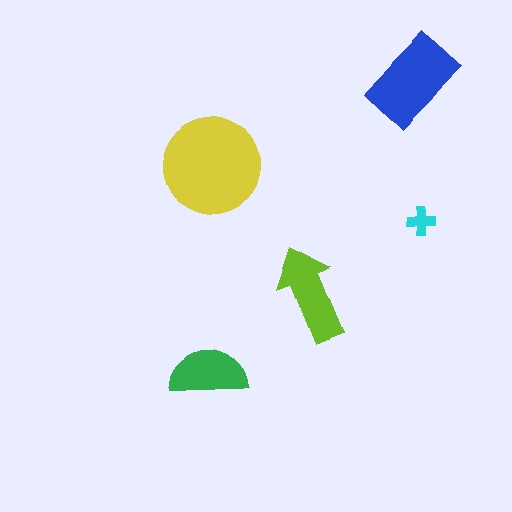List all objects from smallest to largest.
The cyan cross, the green semicircle, the lime arrow, the blue rectangle, the yellow circle.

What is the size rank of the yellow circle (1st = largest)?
1st.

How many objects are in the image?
There are 5 objects in the image.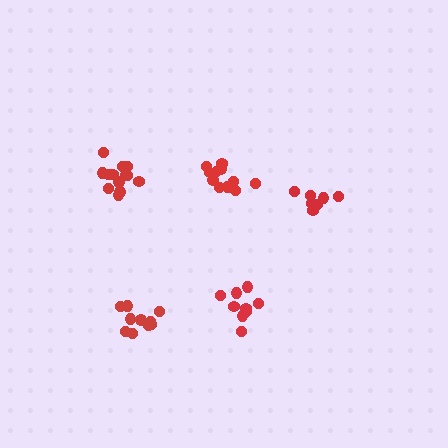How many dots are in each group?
Group 1: 13 dots, Group 2: 9 dots, Group 3: 10 dots, Group 4: 12 dots, Group 5: 7 dots (51 total).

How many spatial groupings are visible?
There are 5 spatial groupings.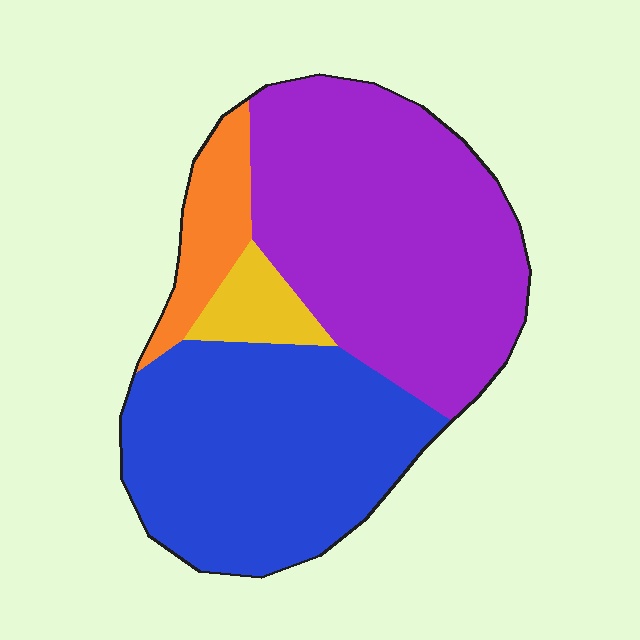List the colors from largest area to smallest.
From largest to smallest: purple, blue, orange, yellow.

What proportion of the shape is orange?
Orange covers around 10% of the shape.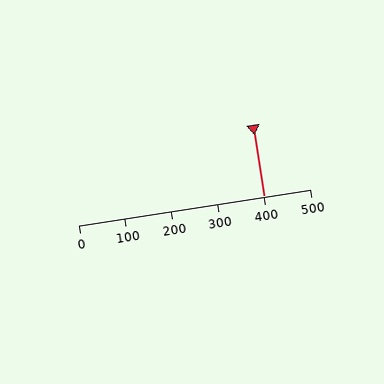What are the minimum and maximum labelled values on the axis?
The axis runs from 0 to 500.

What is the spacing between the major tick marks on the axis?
The major ticks are spaced 100 apart.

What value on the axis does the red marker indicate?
The marker indicates approximately 400.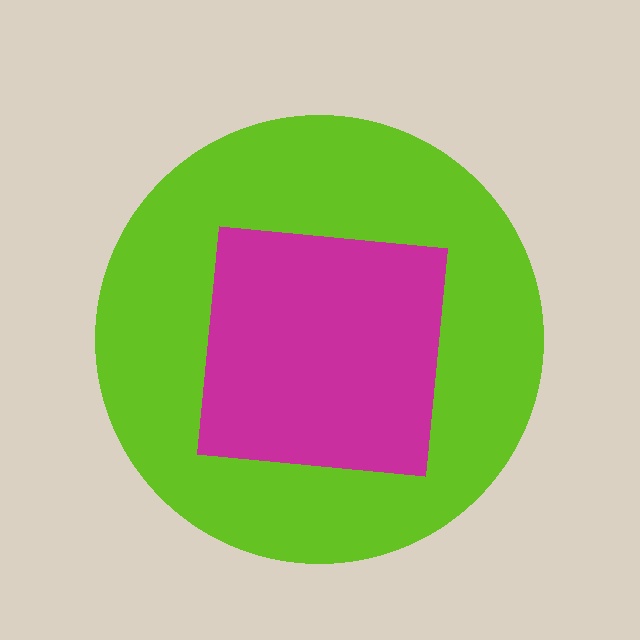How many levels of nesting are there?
2.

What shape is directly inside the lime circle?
The magenta square.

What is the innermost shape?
The magenta square.